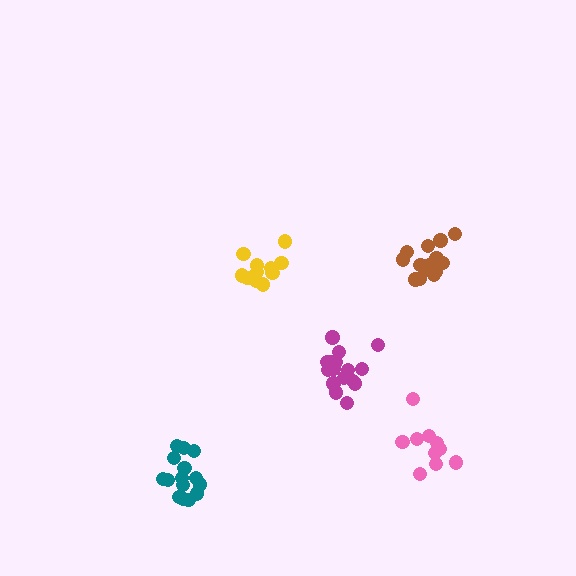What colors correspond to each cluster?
The clusters are colored: yellow, brown, teal, magenta, pink.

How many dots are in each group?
Group 1: 11 dots, Group 2: 14 dots, Group 3: 15 dots, Group 4: 17 dots, Group 5: 11 dots (68 total).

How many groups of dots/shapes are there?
There are 5 groups.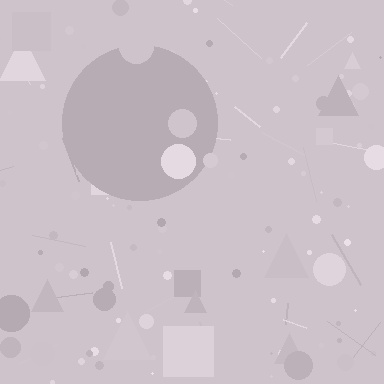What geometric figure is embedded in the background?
A circle is embedded in the background.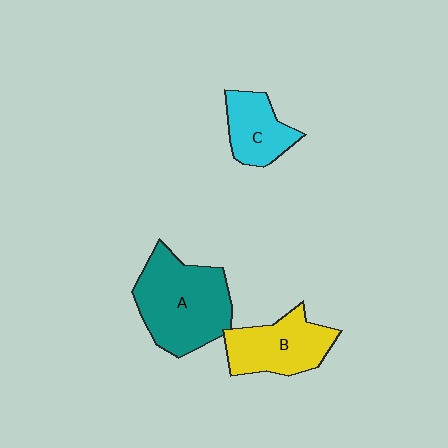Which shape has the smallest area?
Shape C (cyan).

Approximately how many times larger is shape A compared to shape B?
Approximately 1.4 times.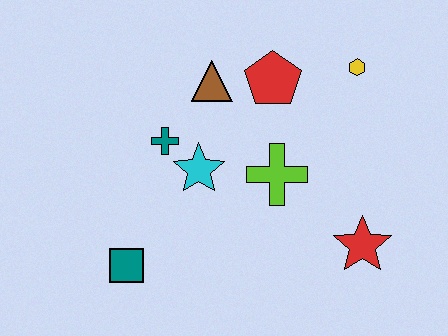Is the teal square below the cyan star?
Yes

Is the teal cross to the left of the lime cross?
Yes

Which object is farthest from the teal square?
The yellow hexagon is farthest from the teal square.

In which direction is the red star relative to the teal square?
The red star is to the right of the teal square.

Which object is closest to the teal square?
The cyan star is closest to the teal square.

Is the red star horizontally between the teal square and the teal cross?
No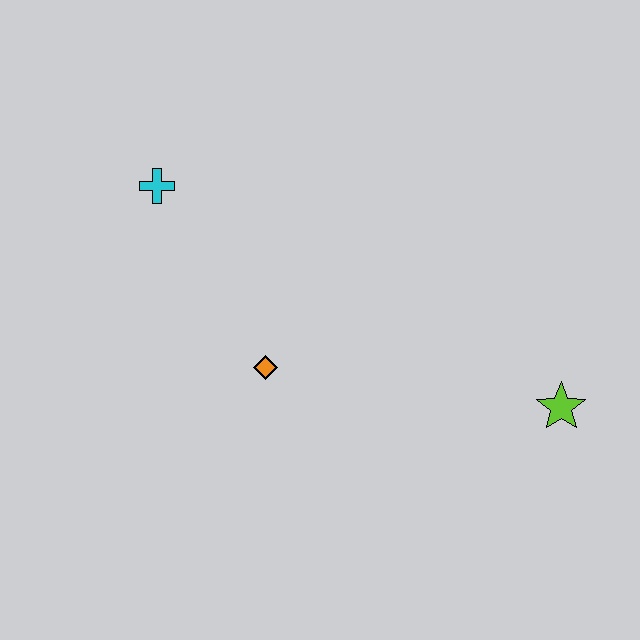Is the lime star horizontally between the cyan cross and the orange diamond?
No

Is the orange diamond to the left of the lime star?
Yes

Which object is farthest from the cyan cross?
The lime star is farthest from the cyan cross.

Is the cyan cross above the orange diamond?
Yes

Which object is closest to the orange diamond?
The cyan cross is closest to the orange diamond.